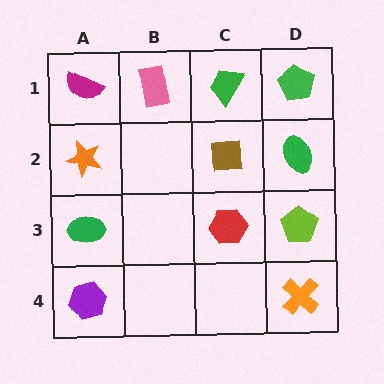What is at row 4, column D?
An orange cross.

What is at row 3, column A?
A green ellipse.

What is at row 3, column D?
A lime pentagon.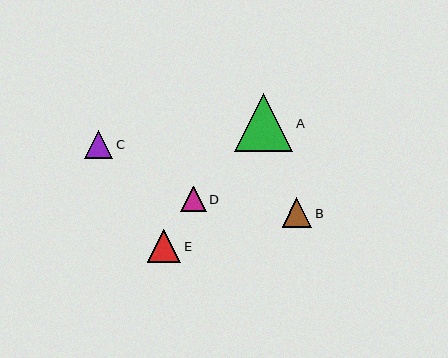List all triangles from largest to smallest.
From largest to smallest: A, E, B, C, D.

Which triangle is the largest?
Triangle A is the largest with a size of approximately 58 pixels.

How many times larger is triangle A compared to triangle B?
Triangle A is approximately 1.9 times the size of triangle B.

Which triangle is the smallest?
Triangle D is the smallest with a size of approximately 25 pixels.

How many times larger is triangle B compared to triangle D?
Triangle B is approximately 1.2 times the size of triangle D.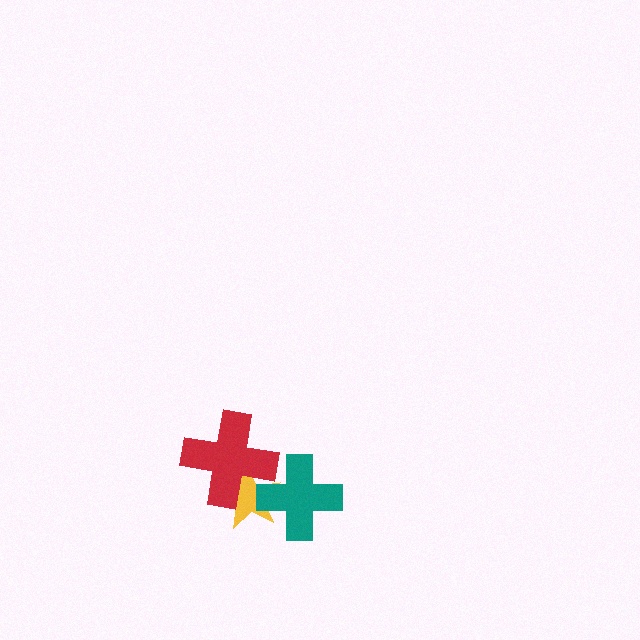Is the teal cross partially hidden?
Yes, it is partially covered by another shape.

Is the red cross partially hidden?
No, no other shape covers it.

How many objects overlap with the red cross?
2 objects overlap with the red cross.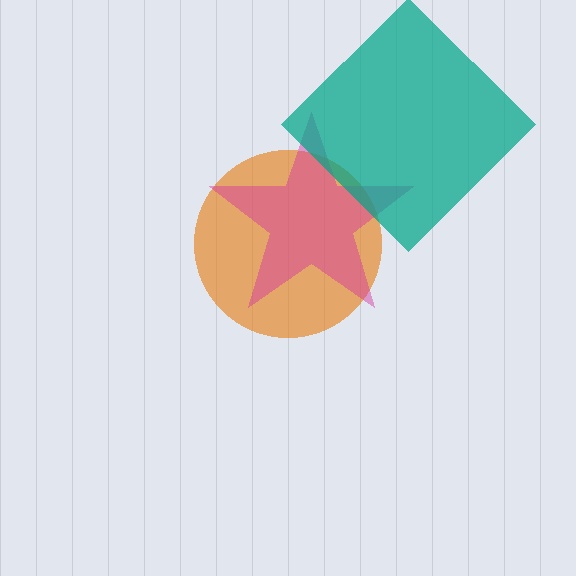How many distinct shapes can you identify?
There are 3 distinct shapes: an orange circle, a magenta star, a teal diamond.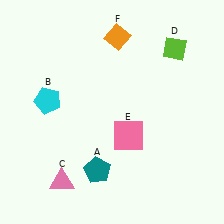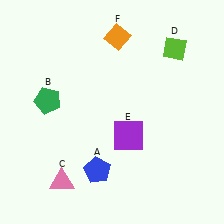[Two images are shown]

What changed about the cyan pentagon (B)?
In Image 1, B is cyan. In Image 2, it changed to green.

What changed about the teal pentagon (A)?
In Image 1, A is teal. In Image 2, it changed to blue.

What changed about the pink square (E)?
In Image 1, E is pink. In Image 2, it changed to purple.